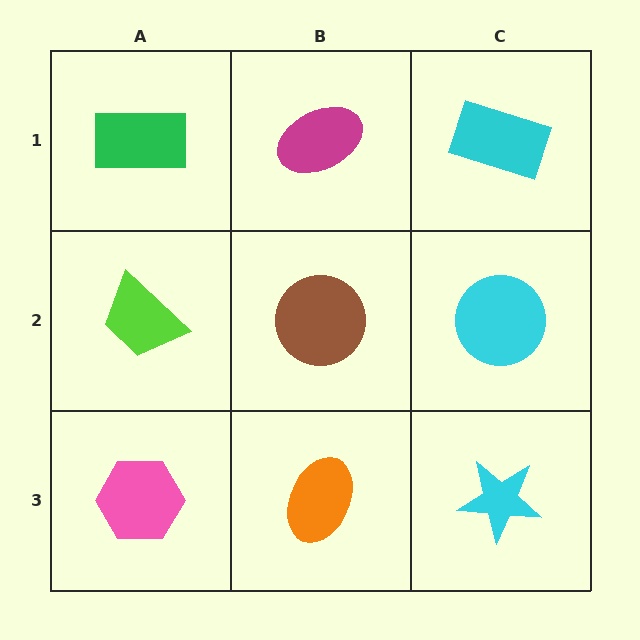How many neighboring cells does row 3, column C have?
2.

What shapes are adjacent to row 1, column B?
A brown circle (row 2, column B), a green rectangle (row 1, column A), a cyan rectangle (row 1, column C).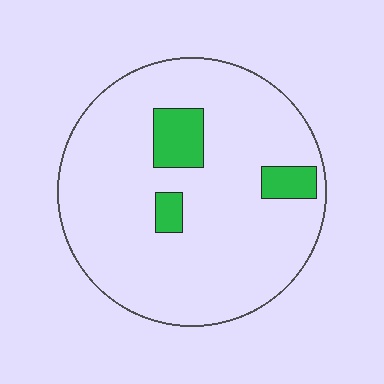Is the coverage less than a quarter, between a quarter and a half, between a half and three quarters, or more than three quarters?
Less than a quarter.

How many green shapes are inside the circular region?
3.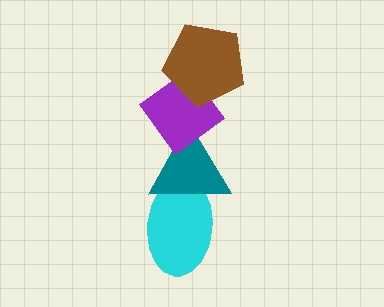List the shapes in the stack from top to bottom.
From top to bottom: the brown pentagon, the purple diamond, the teal triangle, the cyan ellipse.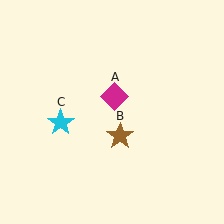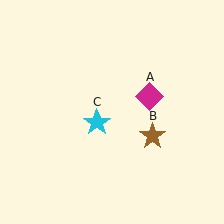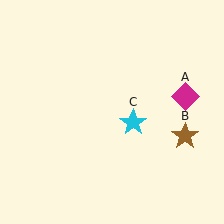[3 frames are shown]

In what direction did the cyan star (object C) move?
The cyan star (object C) moved right.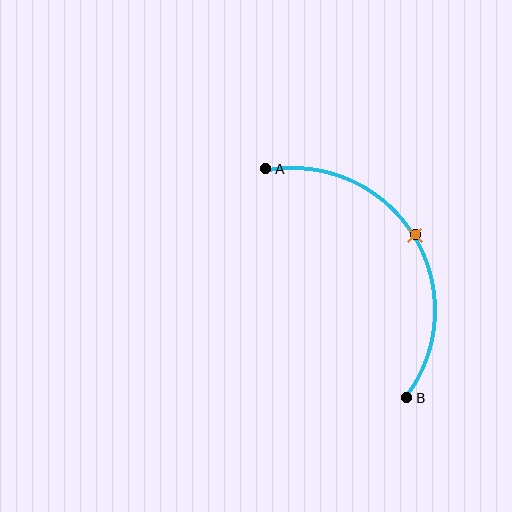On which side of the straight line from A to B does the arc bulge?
The arc bulges to the right of the straight line connecting A and B.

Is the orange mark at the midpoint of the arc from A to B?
Yes. The orange mark lies on the arc at equal arc-length from both A and B — it is the arc midpoint.